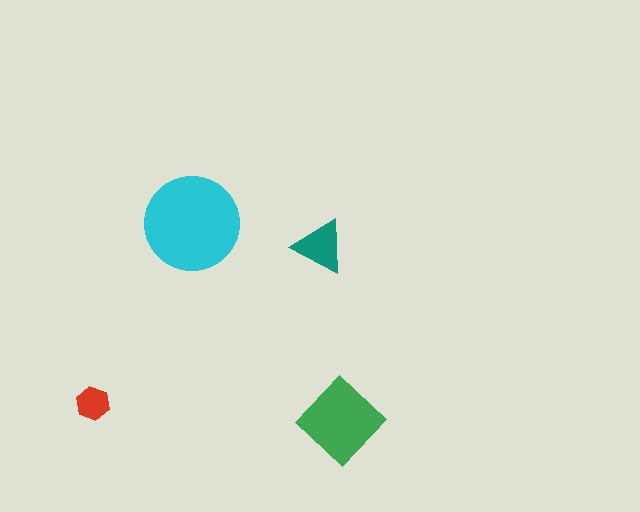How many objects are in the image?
There are 4 objects in the image.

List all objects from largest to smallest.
The cyan circle, the green diamond, the teal triangle, the red hexagon.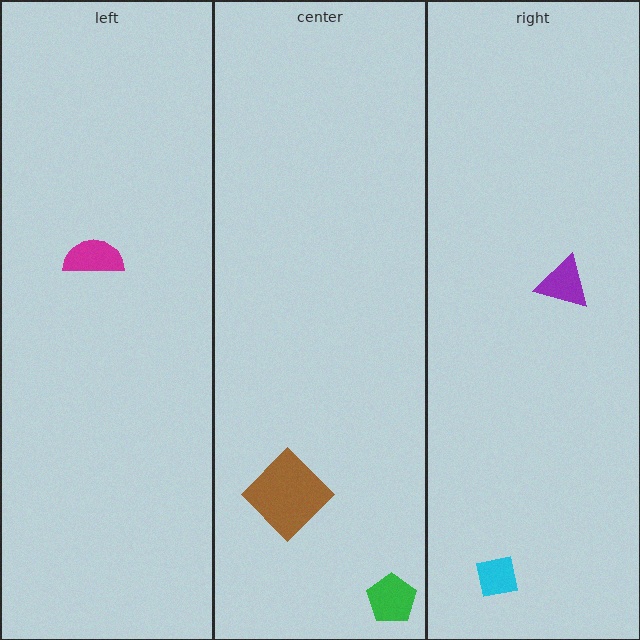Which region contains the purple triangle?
The right region.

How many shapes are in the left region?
1.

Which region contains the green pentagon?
The center region.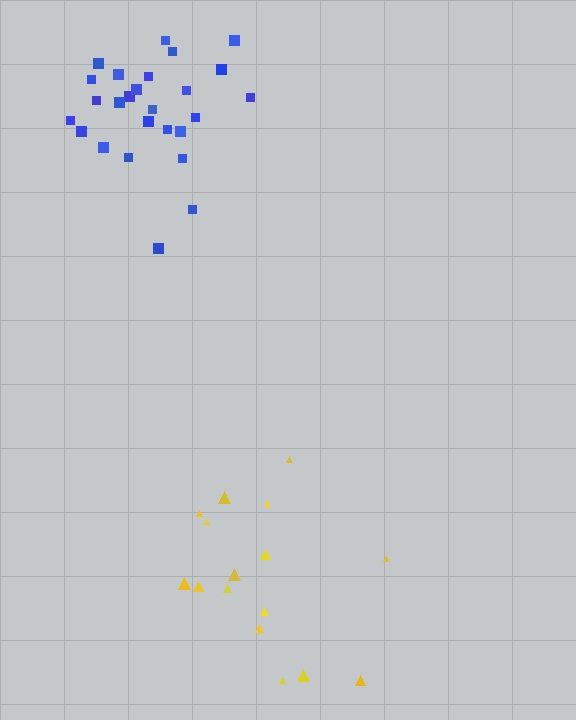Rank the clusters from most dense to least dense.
blue, yellow.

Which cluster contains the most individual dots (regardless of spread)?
Blue (26).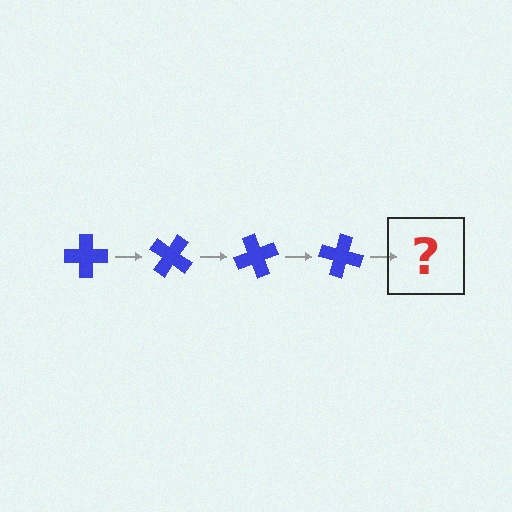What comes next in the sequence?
The next element should be a blue cross rotated 140 degrees.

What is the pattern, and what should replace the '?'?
The pattern is that the cross rotates 35 degrees each step. The '?' should be a blue cross rotated 140 degrees.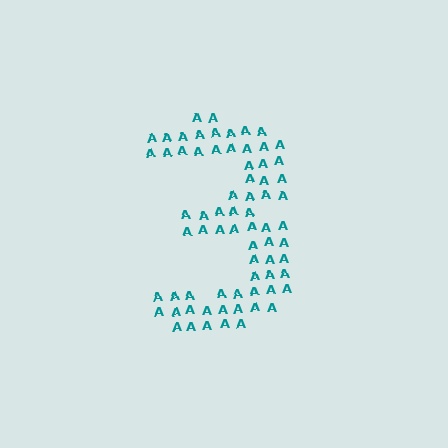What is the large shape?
The large shape is the digit 3.